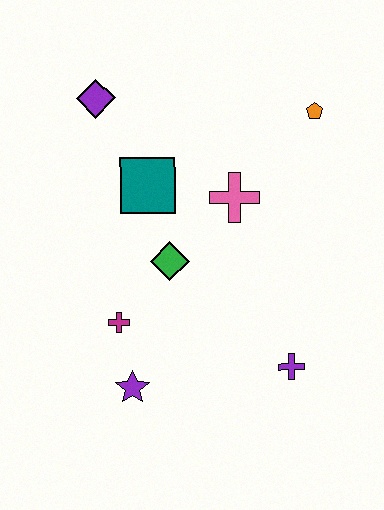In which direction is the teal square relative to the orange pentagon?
The teal square is to the left of the orange pentagon.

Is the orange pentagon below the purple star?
No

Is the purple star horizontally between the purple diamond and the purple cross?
Yes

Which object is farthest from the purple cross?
The purple diamond is farthest from the purple cross.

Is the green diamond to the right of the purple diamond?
Yes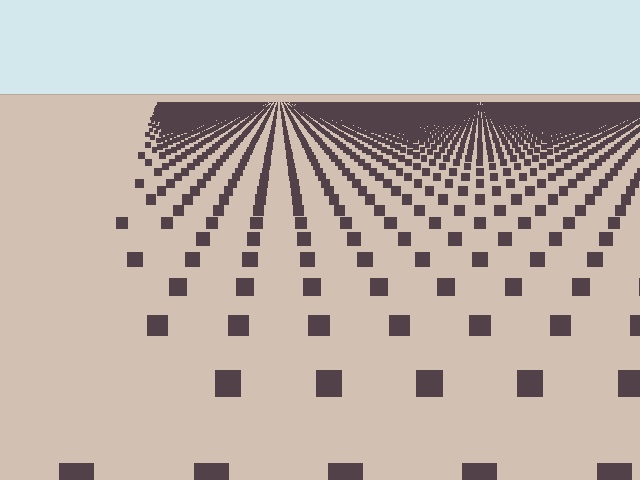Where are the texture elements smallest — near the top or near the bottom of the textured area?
Near the top.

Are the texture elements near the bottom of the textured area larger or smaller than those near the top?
Larger. Near the bottom, elements are closer to the viewer and appear at a bigger on-screen size.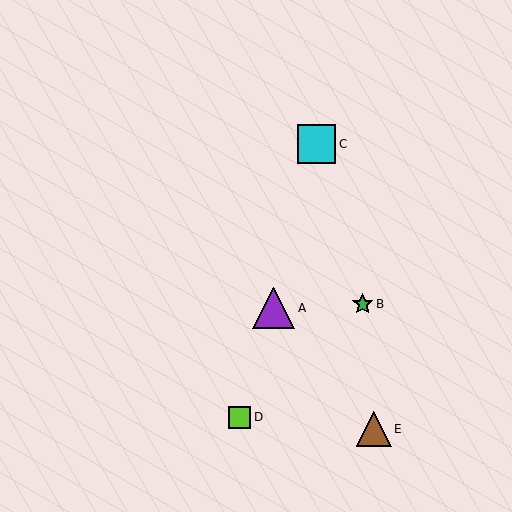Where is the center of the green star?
The center of the green star is at (363, 304).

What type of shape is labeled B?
Shape B is a green star.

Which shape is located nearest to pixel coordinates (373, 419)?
The brown triangle (labeled E) at (374, 429) is nearest to that location.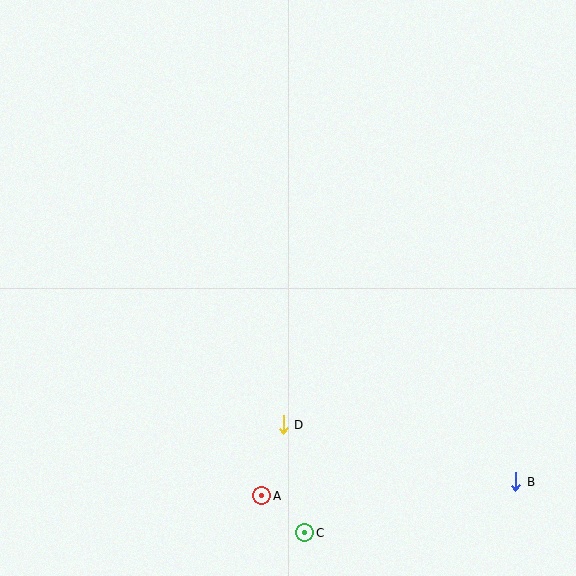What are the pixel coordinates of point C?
Point C is at (305, 533).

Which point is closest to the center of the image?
Point D at (283, 425) is closest to the center.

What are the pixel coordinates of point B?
Point B is at (516, 482).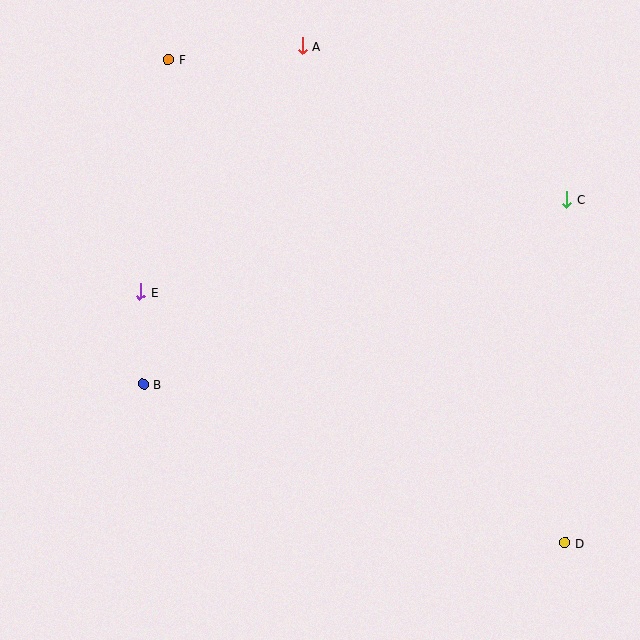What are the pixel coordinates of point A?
Point A is at (302, 46).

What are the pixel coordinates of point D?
Point D is at (565, 543).